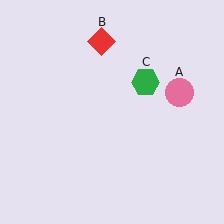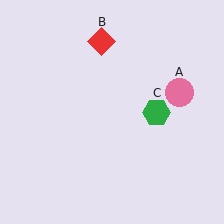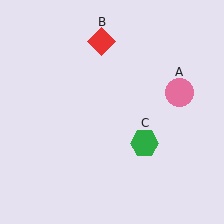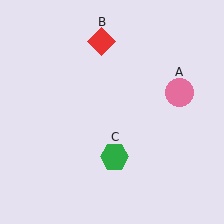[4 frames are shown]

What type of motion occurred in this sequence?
The green hexagon (object C) rotated clockwise around the center of the scene.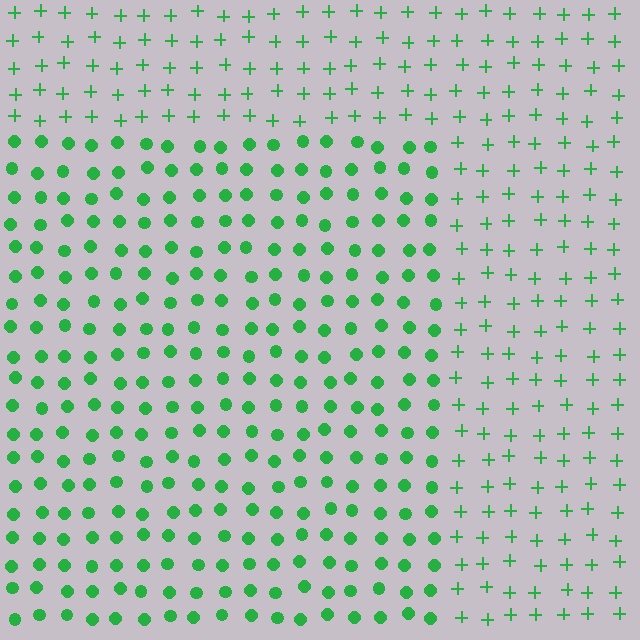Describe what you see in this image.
The image is filled with small green elements arranged in a uniform grid. A rectangle-shaped region contains circles, while the surrounding area contains plus signs. The boundary is defined purely by the change in element shape.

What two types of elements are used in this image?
The image uses circles inside the rectangle region and plus signs outside it.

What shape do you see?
I see a rectangle.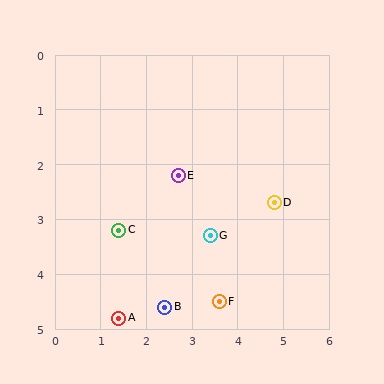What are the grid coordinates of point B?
Point B is at approximately (2.4, 4.6).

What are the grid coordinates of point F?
Point F is at approximately (3.6, 4.5).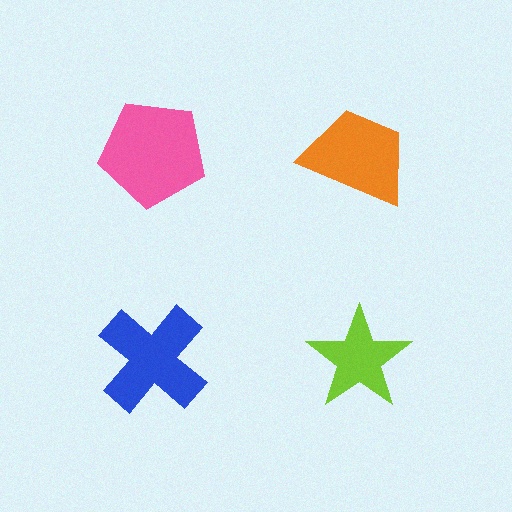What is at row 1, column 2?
An orange trapezoid.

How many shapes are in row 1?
2 shapes.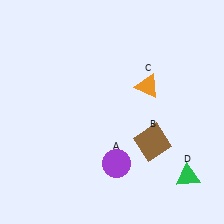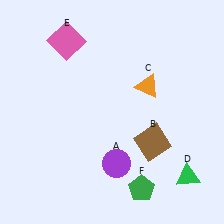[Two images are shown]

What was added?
A pink square (E), a green pentagon (F) were added in Image 2.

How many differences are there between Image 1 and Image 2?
There are 2 differences between the two images.